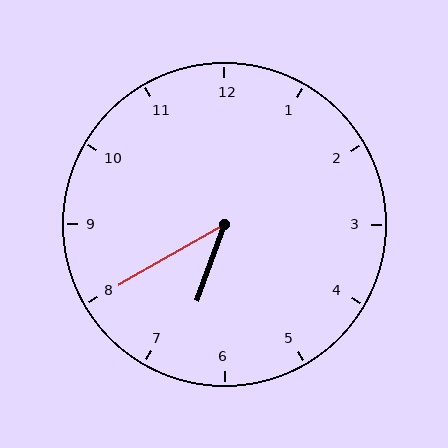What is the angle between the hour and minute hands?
Approximately 40 degrees.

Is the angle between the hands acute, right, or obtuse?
It is acute.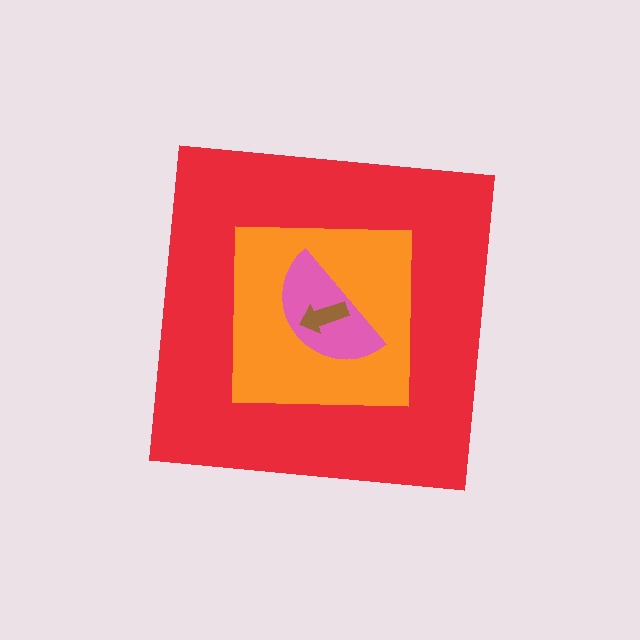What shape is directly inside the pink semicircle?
The brown arrow.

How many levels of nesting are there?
4.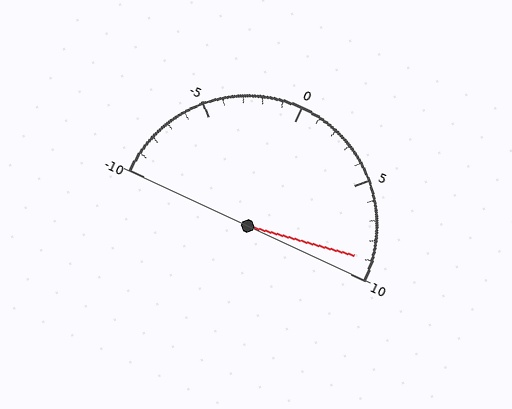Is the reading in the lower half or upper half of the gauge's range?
The reading is in the upper half of the range (-10 to 10).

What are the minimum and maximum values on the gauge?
The gauge ranges from -10 to 10.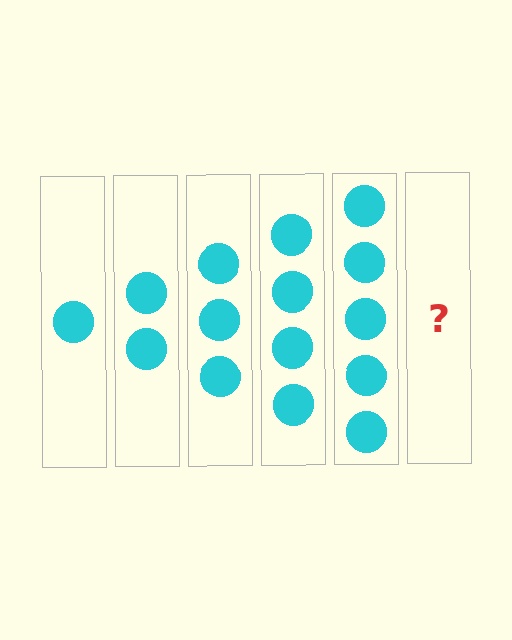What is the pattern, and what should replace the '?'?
The pattern is that each step adds one more circle. The '?' should be 6 circles.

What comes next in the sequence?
The next element should be 6 circles.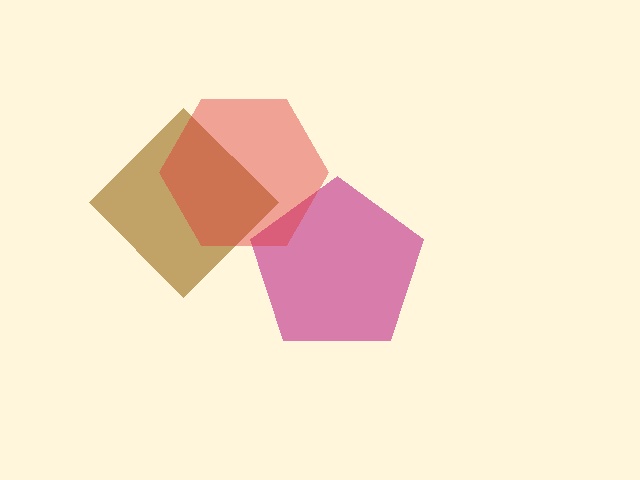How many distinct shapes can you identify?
There are 3 distinct shapes: a magenta pentagon, a brown diamond, a red hexagon.